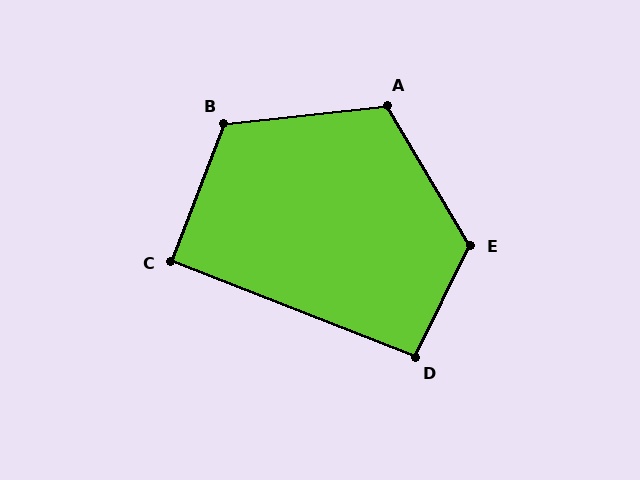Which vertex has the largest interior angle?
E, at approximately 123 degrees.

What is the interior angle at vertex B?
Approximately 118 degrees (obtuse).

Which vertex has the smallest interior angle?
C, at approximately 90 degrees.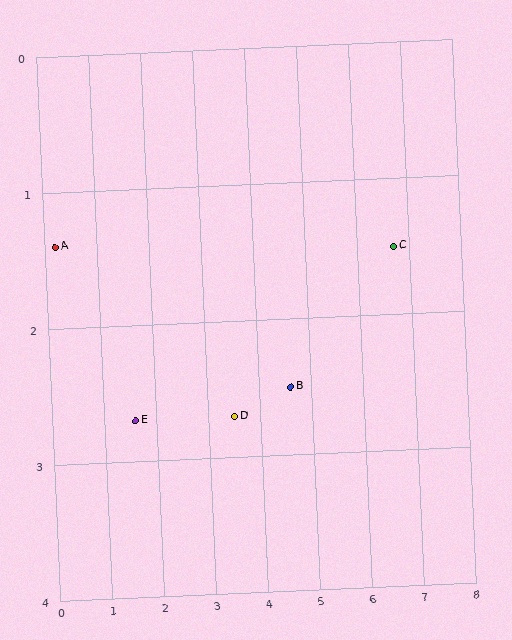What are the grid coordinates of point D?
Point D is at approximately (3.5, 2.7).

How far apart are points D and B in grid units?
Points D and B are about 1.1 grid units apart.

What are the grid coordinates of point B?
Point B is at approximately (4.6, 2.5).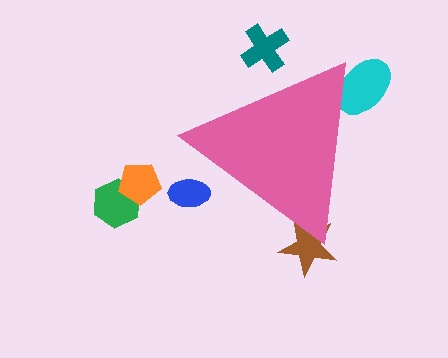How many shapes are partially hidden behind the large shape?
4 shapes are partially hidden.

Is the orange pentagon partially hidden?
No, the orange pentagon is fully visible.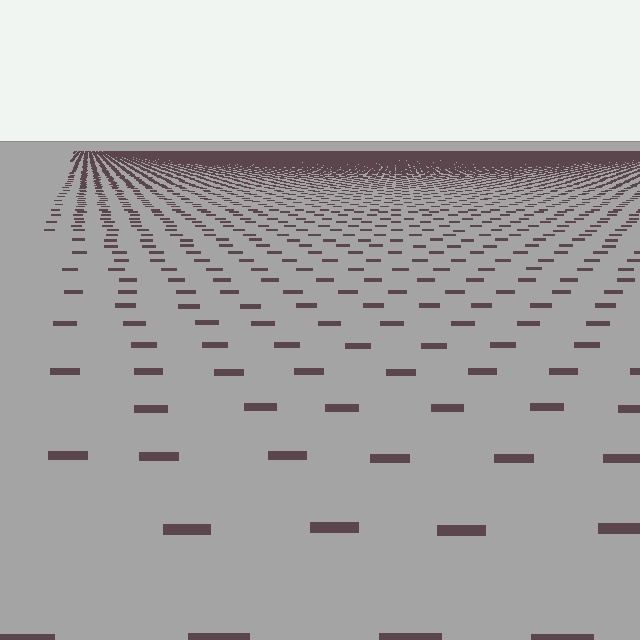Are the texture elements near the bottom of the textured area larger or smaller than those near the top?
Larger. Near the bottom, elements are closer to the viewer and appear at a bigger on-screen size.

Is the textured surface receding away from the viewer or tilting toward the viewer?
The surface is receding away from the viewer. Texture elements get smaller and denser toward the top.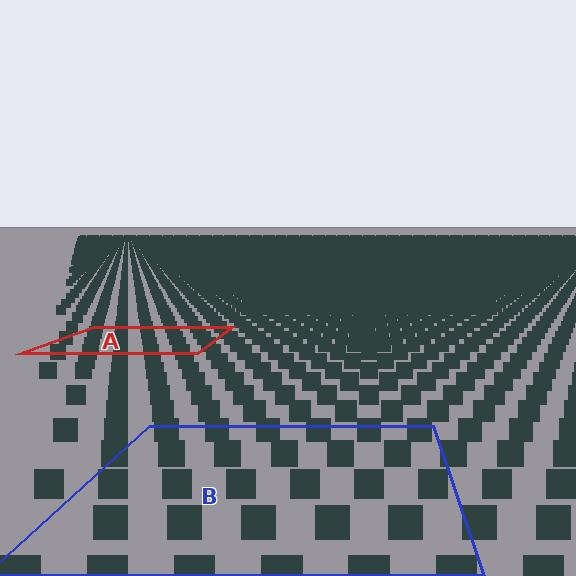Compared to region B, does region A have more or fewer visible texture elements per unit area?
Region A has more texture elements per unit area — they are packed more densely because it is farther away.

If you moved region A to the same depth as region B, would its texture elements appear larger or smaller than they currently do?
They would appear larger. At a closer depth, the same texture elements are projected at a bigger on-screen size.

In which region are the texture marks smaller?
The texture marks are smaller in region A, because it is farther away.